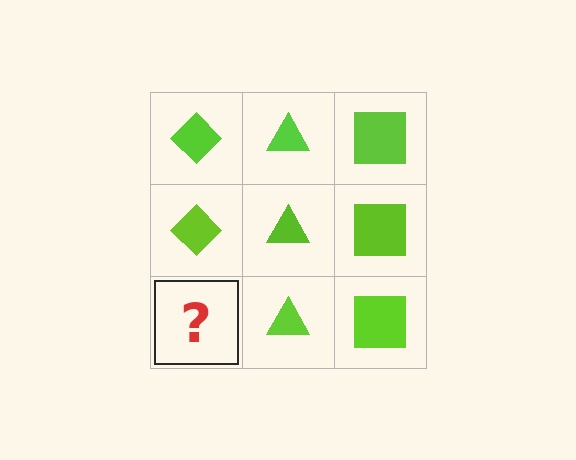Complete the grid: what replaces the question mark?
The question mark should be replaced with a lime diamond.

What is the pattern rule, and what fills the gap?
The rule is that each column has a consistent shape. The gap should be filled with a lime diamond.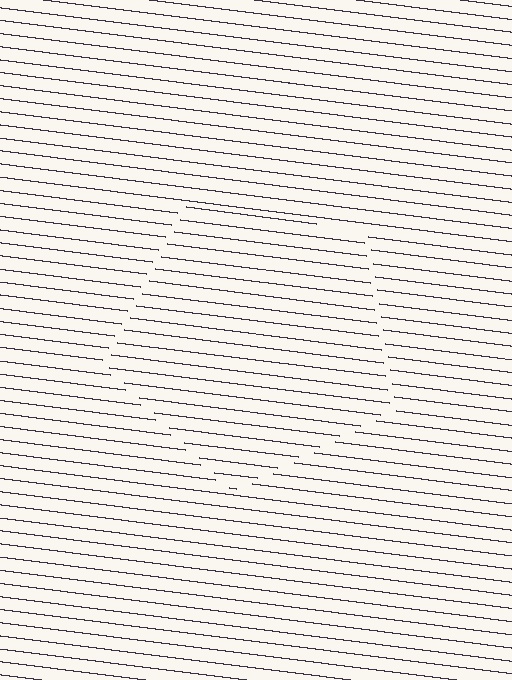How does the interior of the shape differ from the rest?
The interior of the shape contains the same grating, shifted by half a period — the contour is defined by the phase discontinuity where line-ends from the inner and outer gratings abut.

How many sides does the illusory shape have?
5 sides — the line-ends trace a pentagon.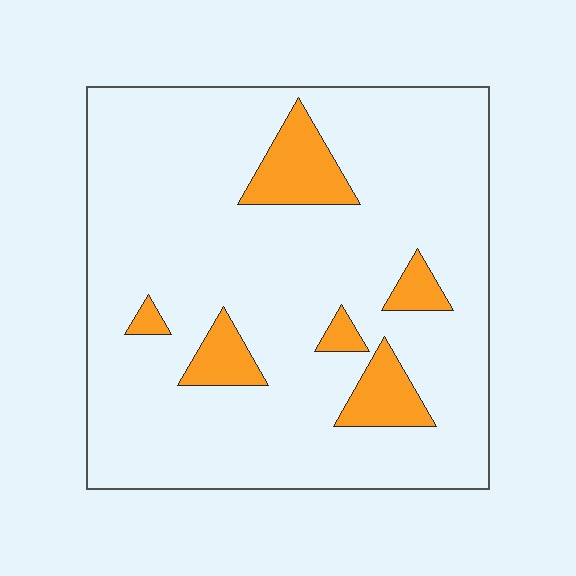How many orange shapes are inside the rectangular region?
6.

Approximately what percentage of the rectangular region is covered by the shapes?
Approximately 10%.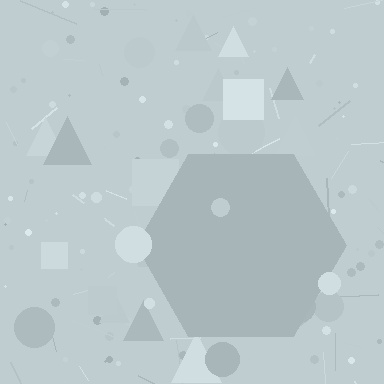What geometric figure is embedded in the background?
A hexagon is embedded in the background.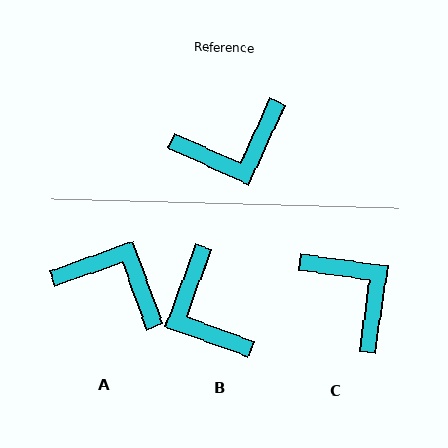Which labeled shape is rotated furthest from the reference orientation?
A, about 134 degrees away.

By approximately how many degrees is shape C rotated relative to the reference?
Approximately 107 degrees counter-clockwise.